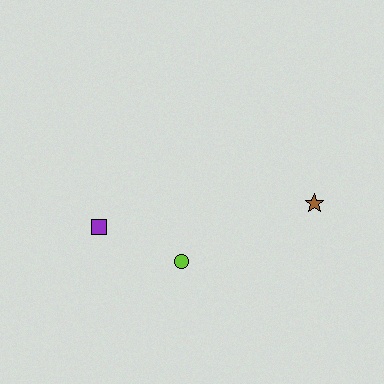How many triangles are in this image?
There are no triangles.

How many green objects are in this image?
There are no green objects.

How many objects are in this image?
There are 3 objects.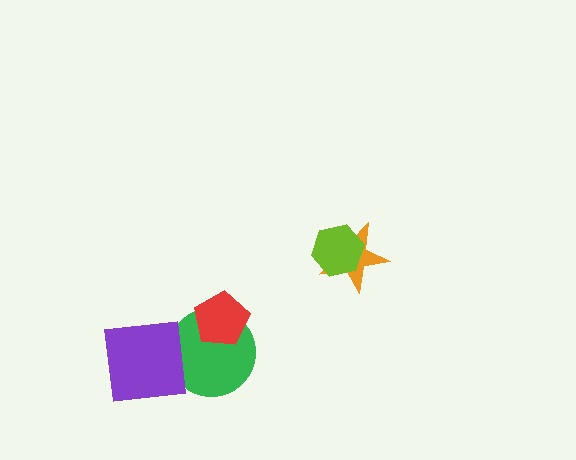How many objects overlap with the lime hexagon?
1 object overlaps with the lime hexagon.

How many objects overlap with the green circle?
2 objects overlap with the green circle.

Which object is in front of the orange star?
The lime hexagon is in front of the orange star.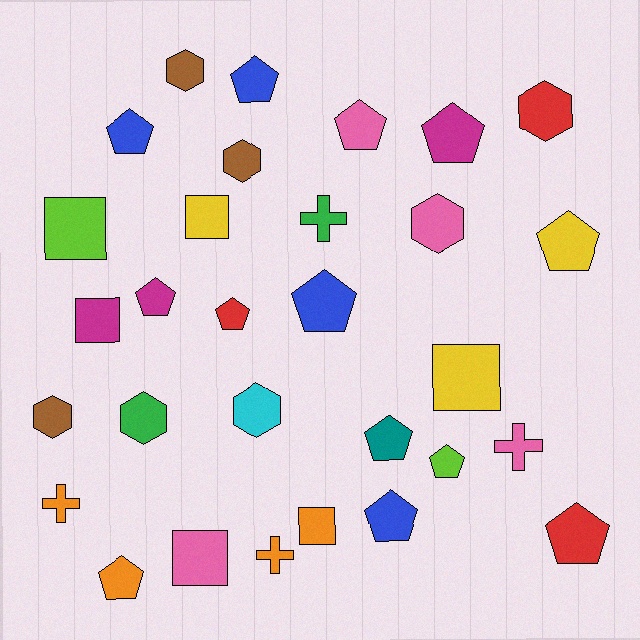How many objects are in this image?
There are 30 objects.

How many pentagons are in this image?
There are 13 pentagons.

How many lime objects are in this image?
There are 2 lime objects.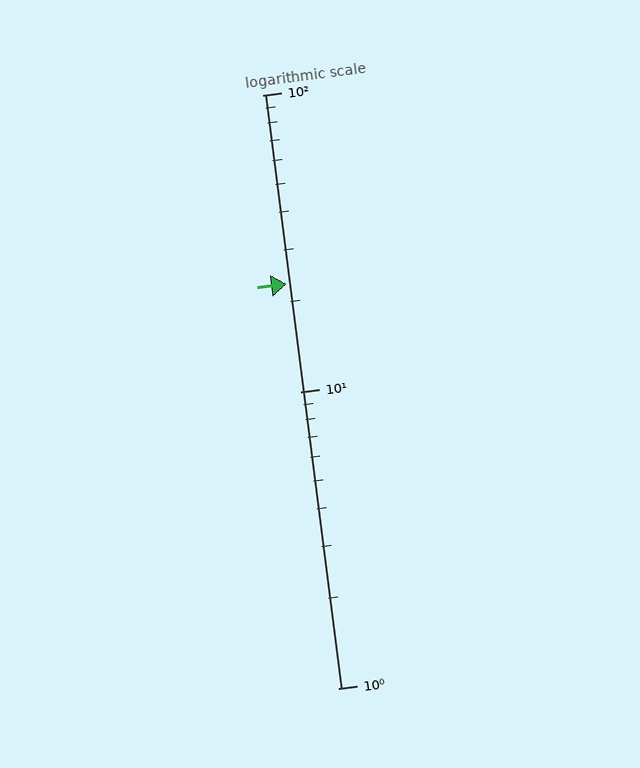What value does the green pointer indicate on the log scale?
The pointer indicates approximately 23.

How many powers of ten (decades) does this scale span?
The scale spans 2 decades, from 1 to 100.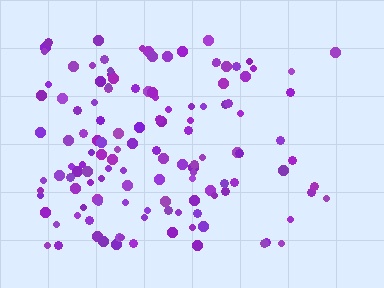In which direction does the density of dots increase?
From right to left, with the left side densest.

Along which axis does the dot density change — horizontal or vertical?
Horizontal.